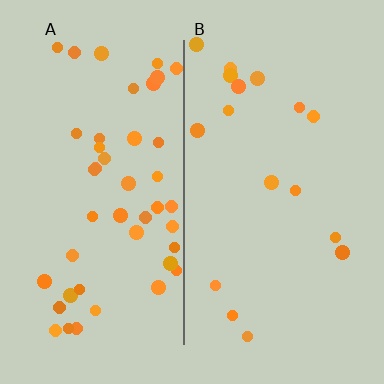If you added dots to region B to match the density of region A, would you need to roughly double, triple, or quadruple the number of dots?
Approximately triple.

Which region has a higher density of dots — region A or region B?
A (the left).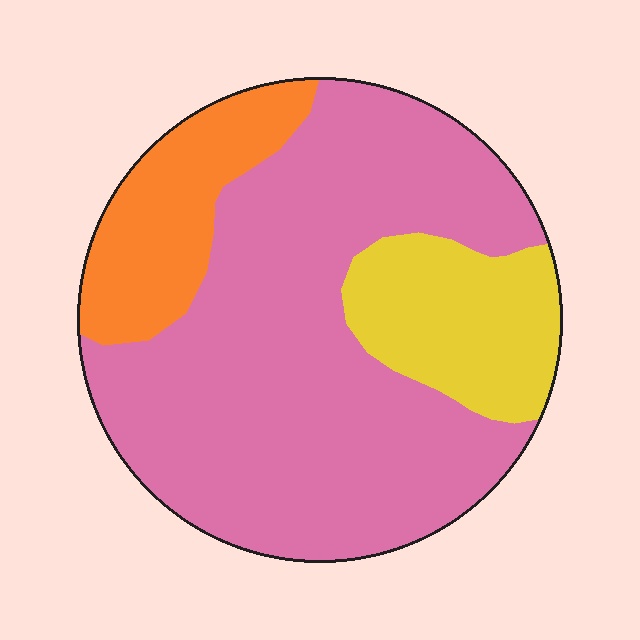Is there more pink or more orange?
Pink.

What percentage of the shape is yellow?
Yellow covers 17% of the shape.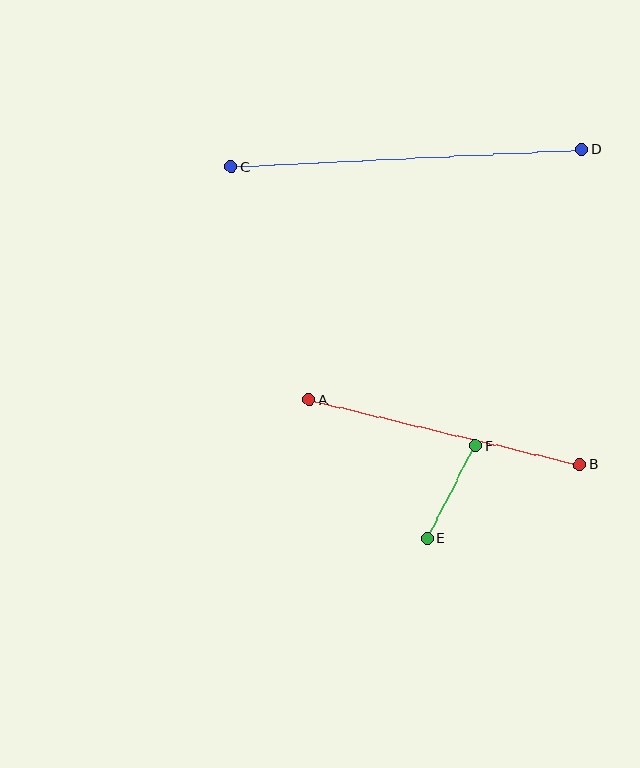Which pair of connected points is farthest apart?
Points C and D are farthest apart.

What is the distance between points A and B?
The distance is approximately 279 pixels.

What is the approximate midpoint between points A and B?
The midpoint is at approximately (445, 432) pixels.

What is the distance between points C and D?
The distance is approximately 351 pixels.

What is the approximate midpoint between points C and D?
The midpoint is at approximately (407, 158) pixels.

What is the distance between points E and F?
The distance is approximately 104 pixels.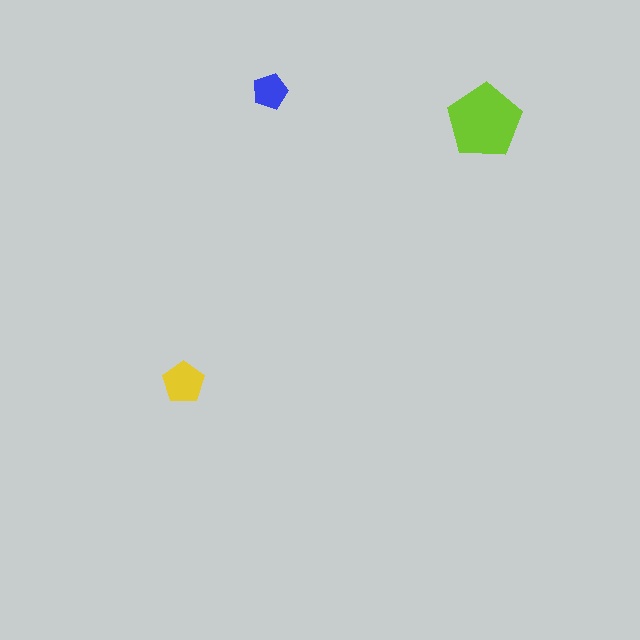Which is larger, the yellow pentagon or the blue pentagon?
The yellow one.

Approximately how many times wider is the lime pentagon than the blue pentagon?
About 2 times wider.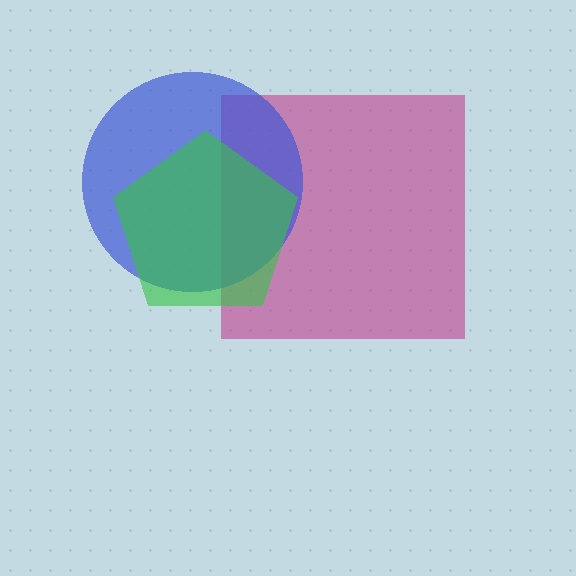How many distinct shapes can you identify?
There are 3 distinct shapes: a magenta square, a blue circle, a green pentagon.